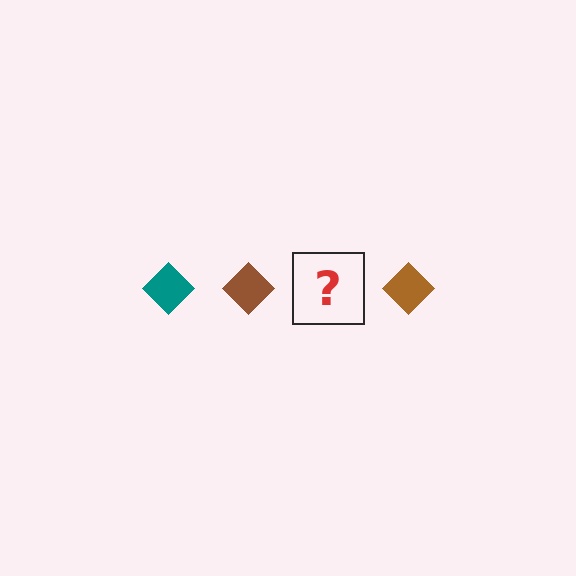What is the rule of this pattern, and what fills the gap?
The rule is that the pattern cycles through teal, brown diamonds. The gap should be filled with a teal diamond.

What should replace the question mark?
The question mark should be replaced with a teal diamond.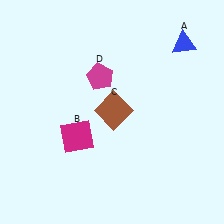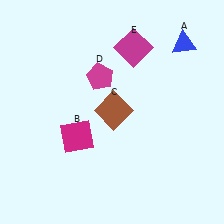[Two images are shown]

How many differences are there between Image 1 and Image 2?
There is 1 difference between the two images.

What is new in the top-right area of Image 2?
A magenta square (E) was added in the top-right area of Image 2.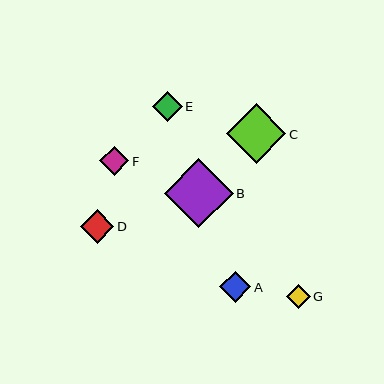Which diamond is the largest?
Diamond B is the largest with a size of approximately 69 pixels.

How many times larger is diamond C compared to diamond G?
Diamond C is approximately 2.5 times the size of diamond G.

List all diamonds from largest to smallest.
From largest to smallest: B, C, D, A, E, F, G.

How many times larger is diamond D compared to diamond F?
Diamond D is approximately 1.1 times the size of diamond F.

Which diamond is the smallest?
Diamond G is the smallest with a size of approximately 24 pixels.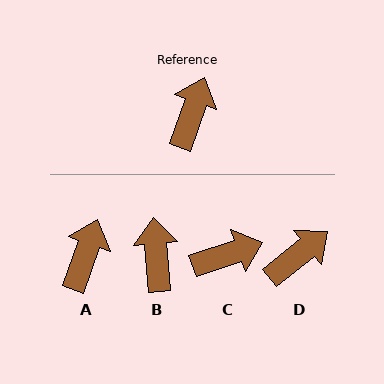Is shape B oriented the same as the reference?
No, it is off by about 24 degrees.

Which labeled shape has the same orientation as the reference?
A.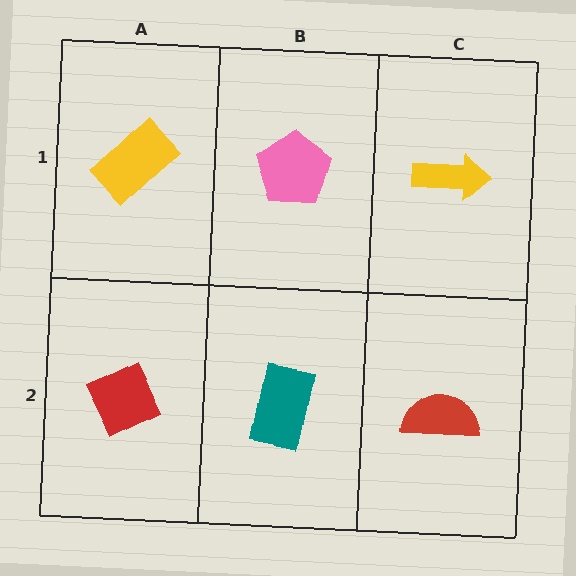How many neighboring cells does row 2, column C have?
2.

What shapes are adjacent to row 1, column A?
A red diamond (row 2, column A), a pink pentagon (row 1, column B).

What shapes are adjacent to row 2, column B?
A pink pentagon (row 1, column B), a red diamond (row 2, column A), a red semicircle (row 2, column C).